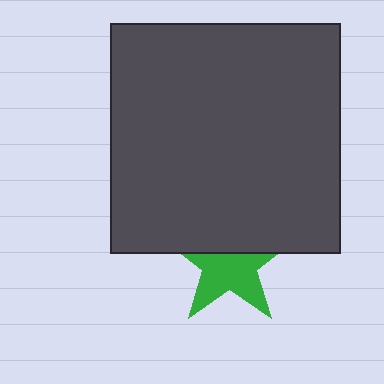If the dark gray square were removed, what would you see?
You would see the complete green star.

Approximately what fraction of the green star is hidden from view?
Roughly 42% of the green star is hidden behind the dark gray square.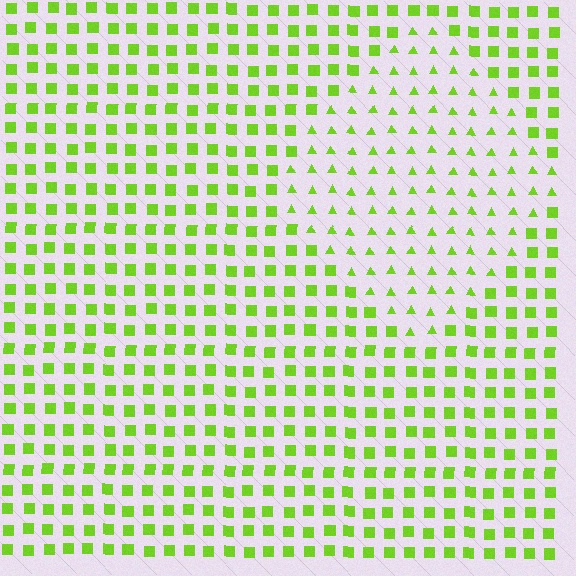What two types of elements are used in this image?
The image uses triangles inside the diamond region and squares outside it.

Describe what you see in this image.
The image is filled with small lime elements arranged in a uniform grid. A diamond-shaped region contains triangles, while the surrounding area contains squares. The boundary is defined purely by the change in element shape.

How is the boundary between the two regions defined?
The boundary is defined by a change in element shape: triangles inside vs. squares outside. All elements share the same color and spacing.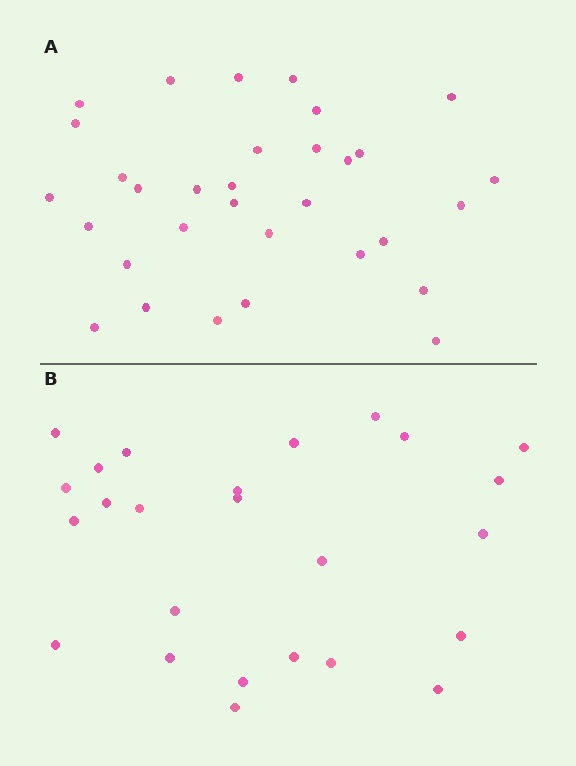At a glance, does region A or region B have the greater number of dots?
Region A (the top region) has more dots.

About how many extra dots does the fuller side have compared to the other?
Region A has roughly 8 or so more dots than region B.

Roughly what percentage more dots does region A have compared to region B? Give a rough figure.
About 30% more.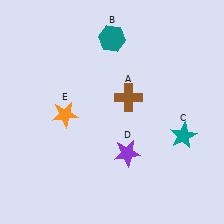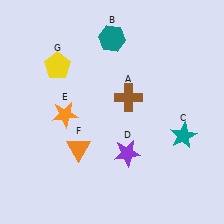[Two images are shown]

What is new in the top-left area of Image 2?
A yellow pentagon (G) was added in the top-left area of Image 2.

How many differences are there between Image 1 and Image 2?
There are 2 differences between the two images.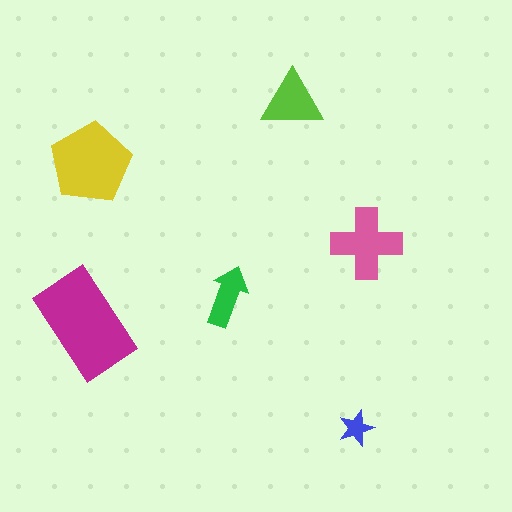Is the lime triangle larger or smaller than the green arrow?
Larger.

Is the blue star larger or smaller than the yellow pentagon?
Smaller.